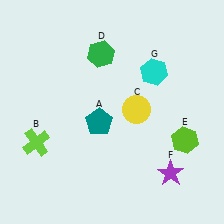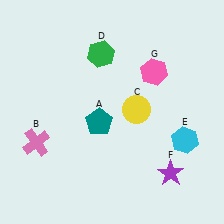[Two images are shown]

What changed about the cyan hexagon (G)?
In Image 1, G is cyan. In Image 2, it changed to pink.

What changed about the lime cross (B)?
In Image 1, B is lime. In Image 2, it changed to pink.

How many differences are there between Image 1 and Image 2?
There are 3 differences between the two images.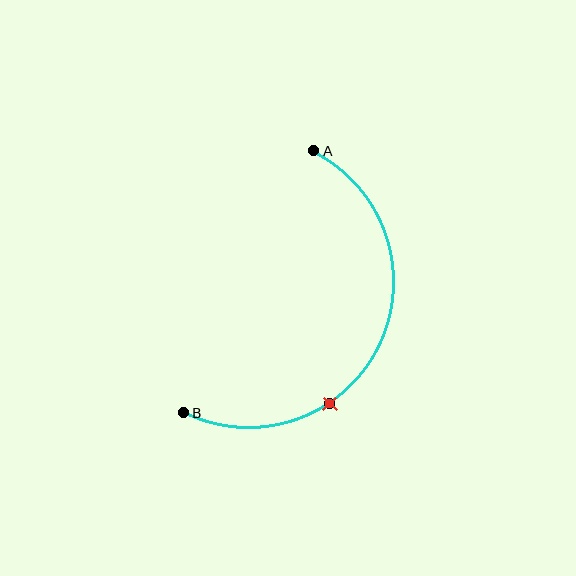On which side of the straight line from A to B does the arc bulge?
The arc bulges to the right of the straight line connecting A and B.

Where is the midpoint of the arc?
The arc midpoint is the point on the curve farthest from the straight line joining A and B. It sits to the right of that line.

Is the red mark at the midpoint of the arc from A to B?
No. The red mark lies on the arc but is closer to endpoint B. The arc midpoint would be at the point on the curve equidistant along the arc from both A and B.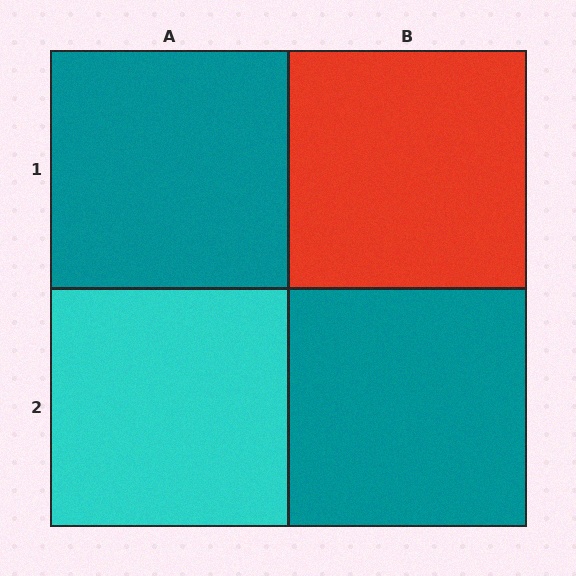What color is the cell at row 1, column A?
Teal.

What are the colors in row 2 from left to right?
Cyan, teal.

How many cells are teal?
2 cells are teal.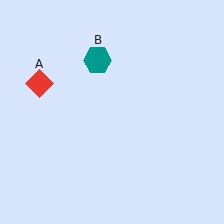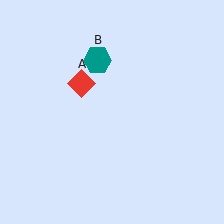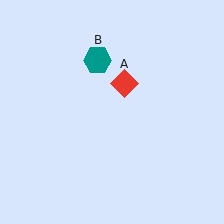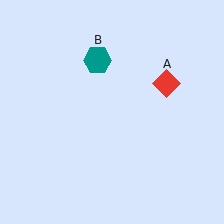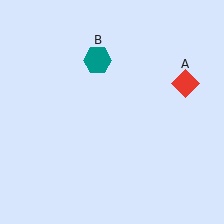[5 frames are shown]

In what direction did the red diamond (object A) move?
The red diamond (object A) moved right.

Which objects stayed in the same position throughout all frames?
Teal hexagon (object B) remained stationary.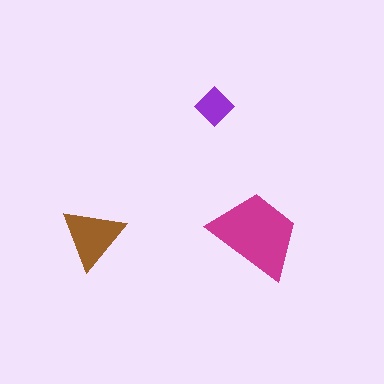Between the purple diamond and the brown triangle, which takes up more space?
The brown triangle.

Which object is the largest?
The magenta trapezoid.